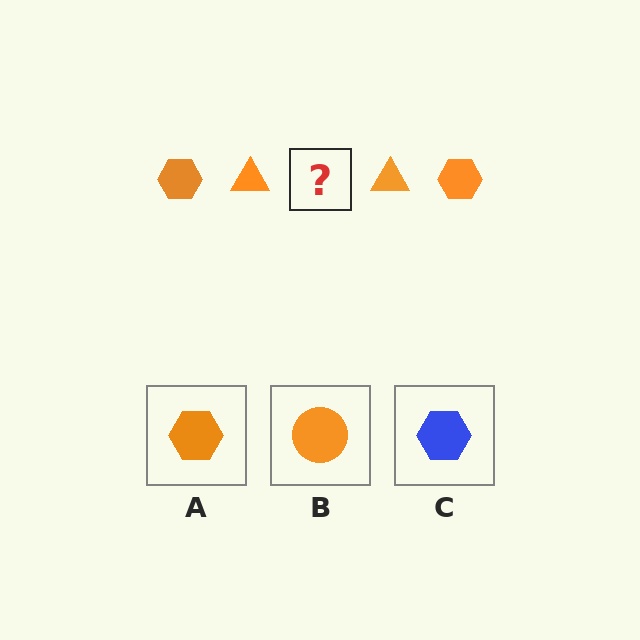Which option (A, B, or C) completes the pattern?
A.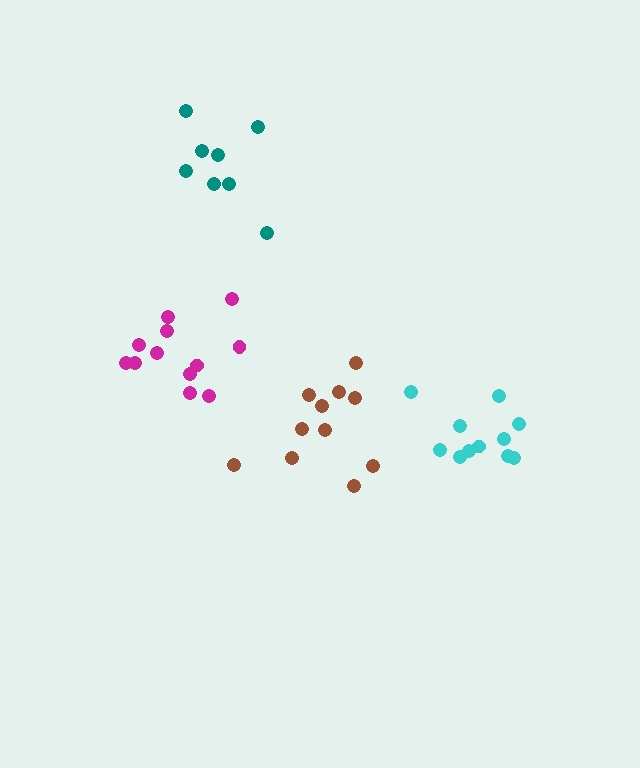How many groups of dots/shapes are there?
There are 4 groups.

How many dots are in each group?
Group 1: 12 dots, Group 2: 11 dots, Group 3: 8 dots, Group 4: 11 dots (42 total).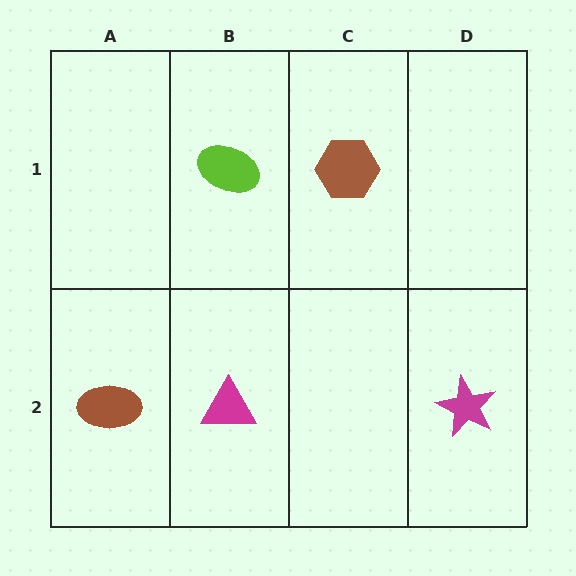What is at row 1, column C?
A brown hexagon.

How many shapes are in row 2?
3 shapes.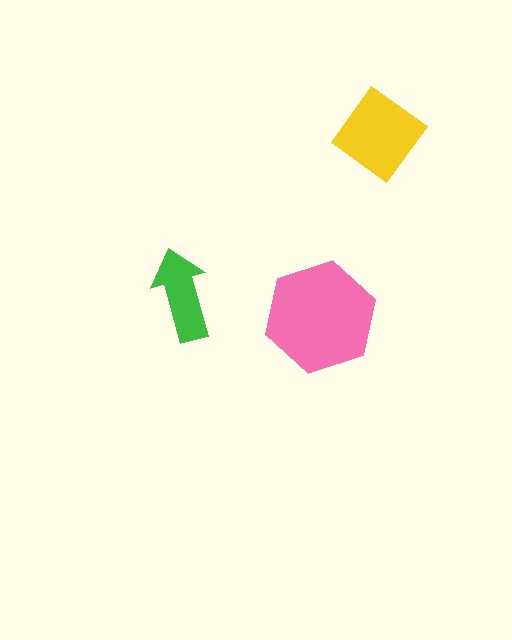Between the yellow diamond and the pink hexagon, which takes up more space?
The pink hexagon.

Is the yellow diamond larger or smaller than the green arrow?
Larger.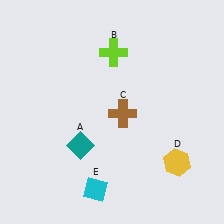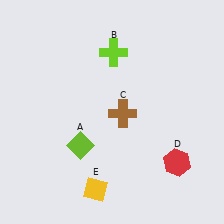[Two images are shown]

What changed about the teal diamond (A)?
In Image 1, A is teal. In Image 2, it changed to lime.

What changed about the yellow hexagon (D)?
In Image 1, D is yellow. In Image 2, it changed to red.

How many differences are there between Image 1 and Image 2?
There are 3 differences between the two images.